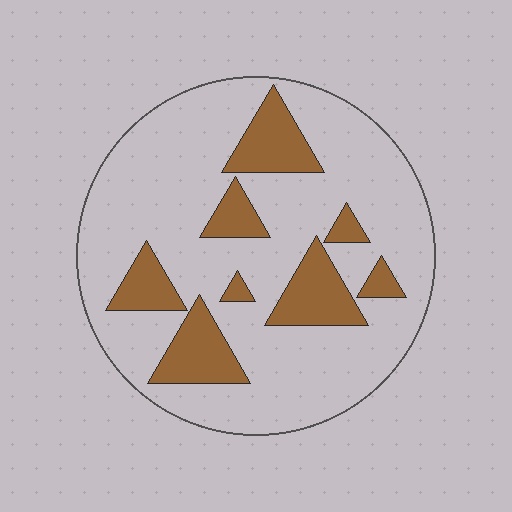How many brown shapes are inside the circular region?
8.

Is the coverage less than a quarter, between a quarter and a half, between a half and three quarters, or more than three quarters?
Less than a quarter.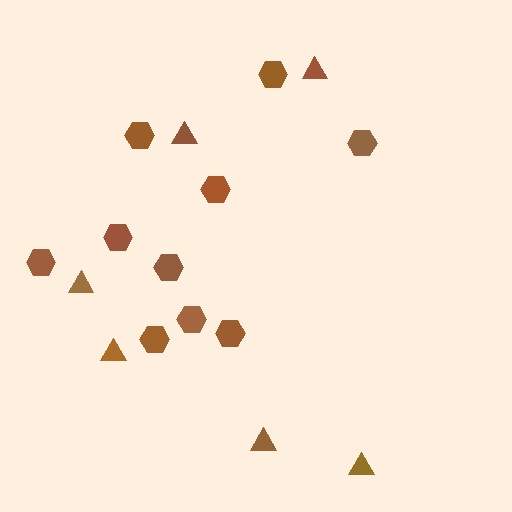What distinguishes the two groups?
There are 2 groups: one group of triangles (6) and one group of hexagons (10).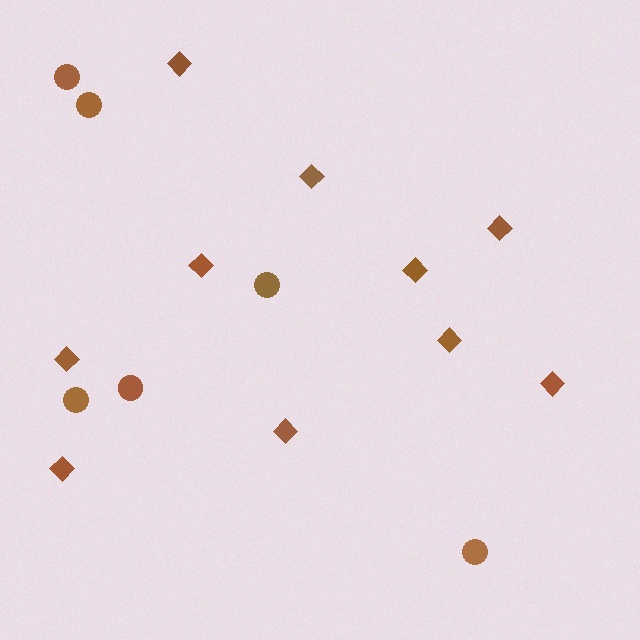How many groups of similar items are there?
There are 2 groups: one group of diamonds (10) and one group of circles (6).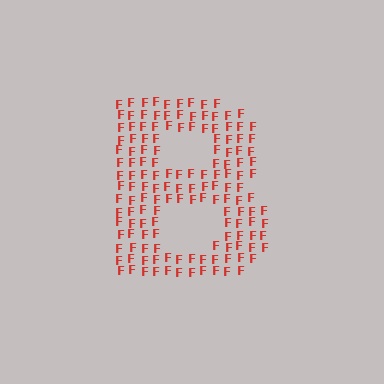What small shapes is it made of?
It is made of small letter F's.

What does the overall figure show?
The overall figure shows the letter B.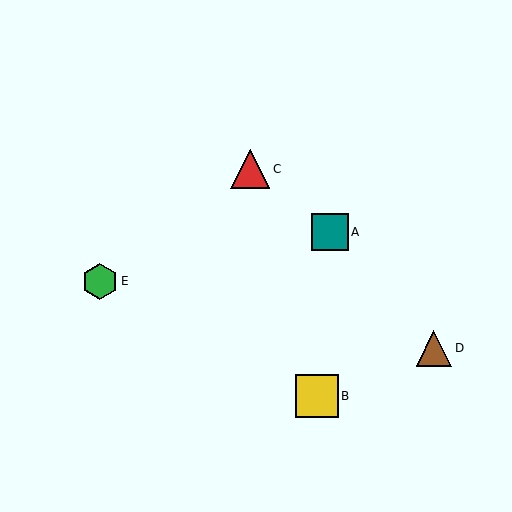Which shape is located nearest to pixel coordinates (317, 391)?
The yellow square (labeled B) at (317, 396) is nearest to that location.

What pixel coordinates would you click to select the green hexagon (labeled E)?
Click at (100, 281) to select the green hexagon E.